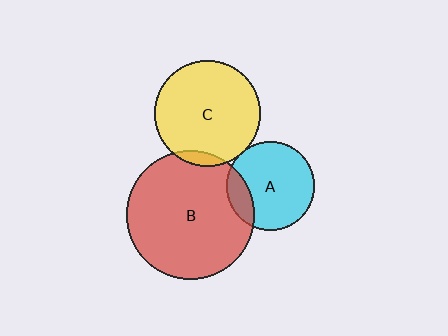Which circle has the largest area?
Circle B (red).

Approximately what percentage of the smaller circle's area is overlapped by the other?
Approximately 15%.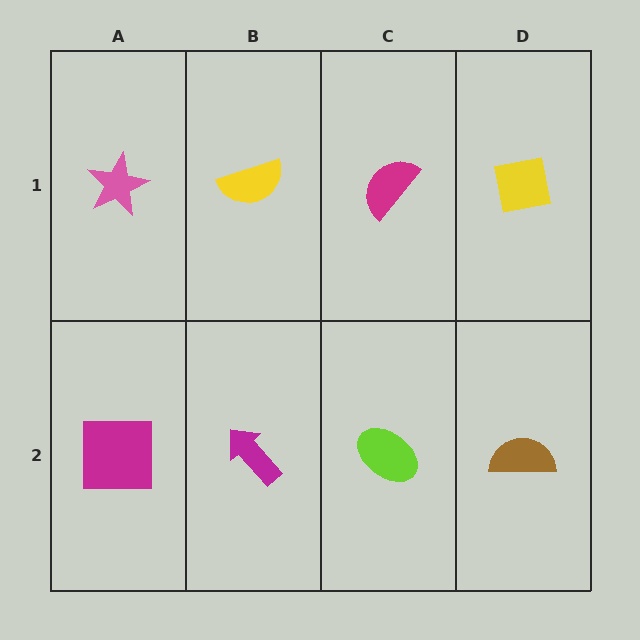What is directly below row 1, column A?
A magenta square.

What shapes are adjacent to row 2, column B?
A yellow semicircle (row 1, column B), a magenta square (row 2, column A), a lime ellipse (row 2, column C).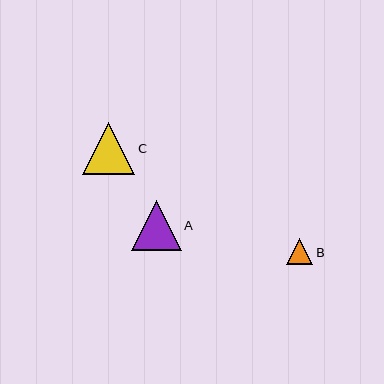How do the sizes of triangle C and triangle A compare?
Triangle C and triangle A are approximately the same size.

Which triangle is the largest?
Triangle C is the largest with a size of approximately 52 pixels.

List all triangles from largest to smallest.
From largest to smallest: C, A, B.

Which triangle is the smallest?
Triangle B is the smallest with a size of approximately 26 pixels.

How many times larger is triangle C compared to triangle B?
Triangle C is approximately 2.0 times the size of triangle B.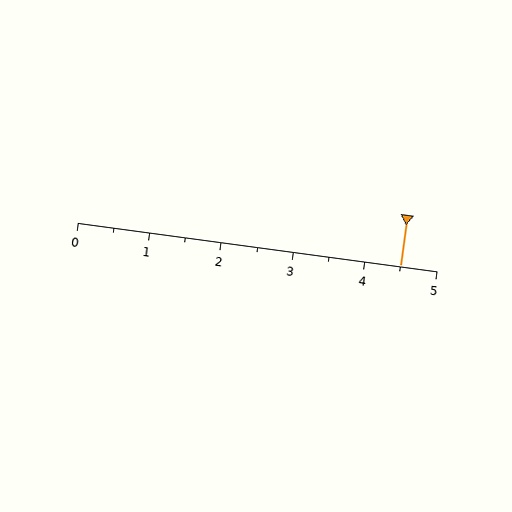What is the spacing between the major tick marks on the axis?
The major ticks are spaced 1 apart.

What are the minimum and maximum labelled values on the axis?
The axis runs from 0 to 5.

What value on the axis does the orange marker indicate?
The marker indicates approximately 4.5.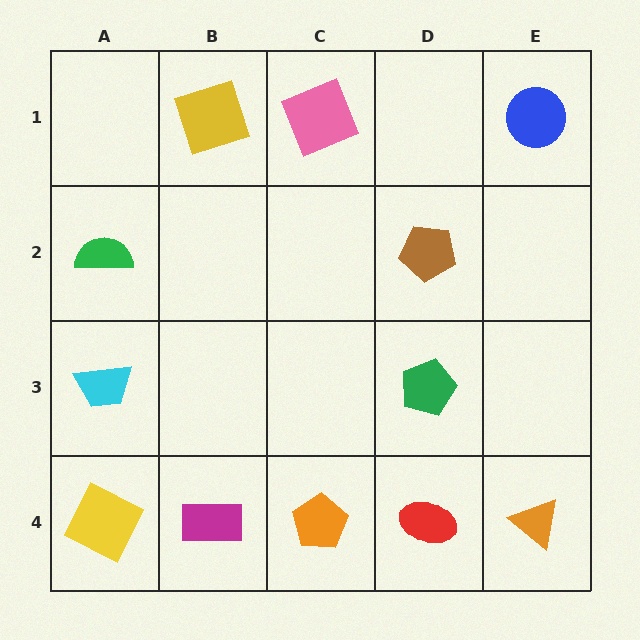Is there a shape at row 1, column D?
No, that cell is empty.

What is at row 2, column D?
A brown pentagon.